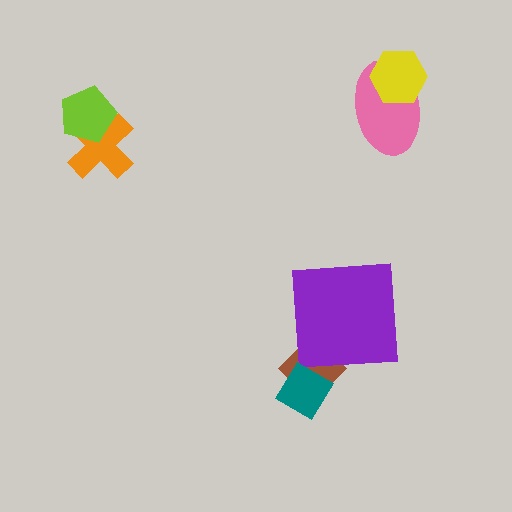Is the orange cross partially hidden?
Yes, it is partially covered by another shape.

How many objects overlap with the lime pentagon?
1 object overlaps with the lime pentagon.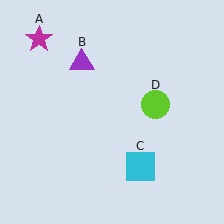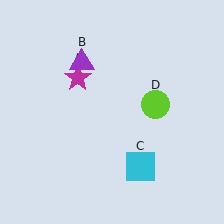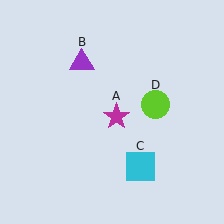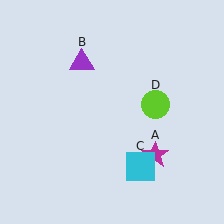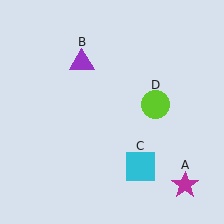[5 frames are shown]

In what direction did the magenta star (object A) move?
The magenta star (object A) moved down and to the right.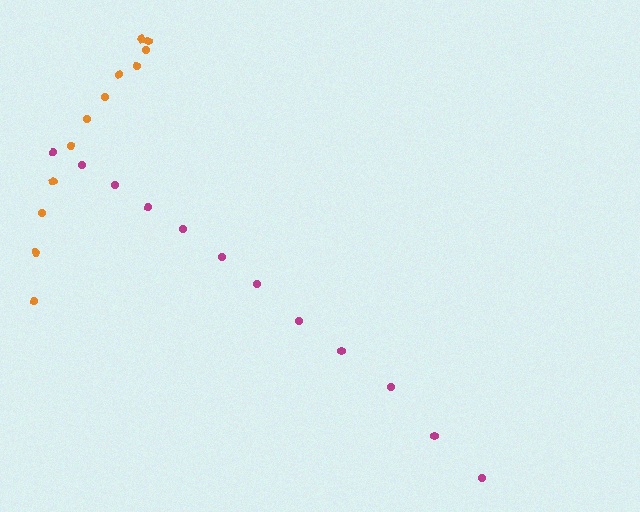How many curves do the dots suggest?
There are 2 distinct paths.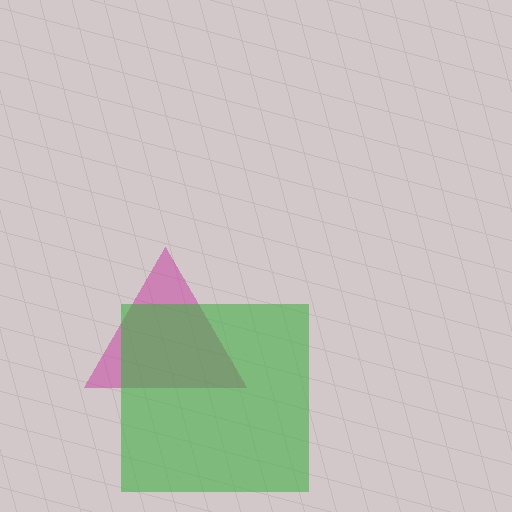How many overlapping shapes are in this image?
There are 2 overlapping shapes in the image.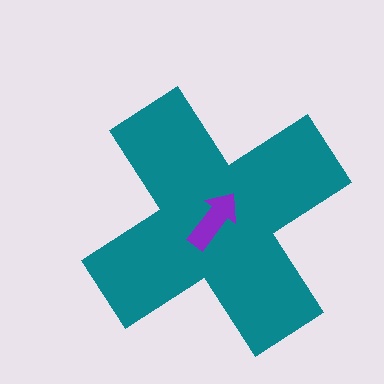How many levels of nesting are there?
2.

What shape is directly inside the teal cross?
The purple arrow.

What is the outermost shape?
The teal cross.